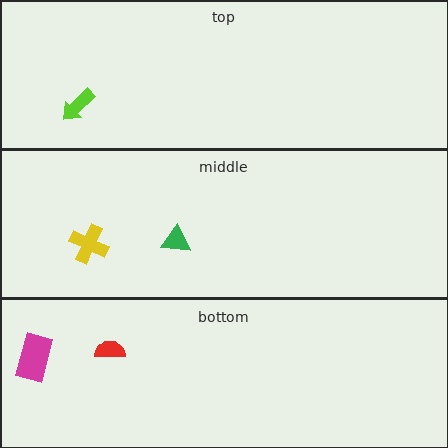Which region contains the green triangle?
The middle region.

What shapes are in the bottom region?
The red semicircle, the magenta rectangle.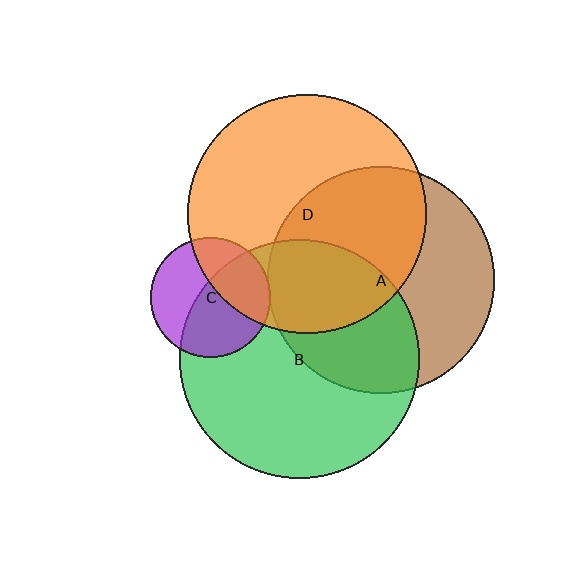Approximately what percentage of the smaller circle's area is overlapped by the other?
Approximately 35%.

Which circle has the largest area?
Circle B (green).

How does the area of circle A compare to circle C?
Approximately 3.6 times.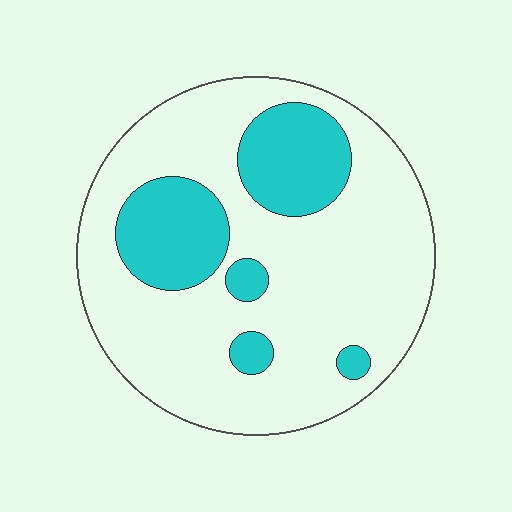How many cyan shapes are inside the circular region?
5.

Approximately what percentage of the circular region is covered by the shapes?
Approximately 25%.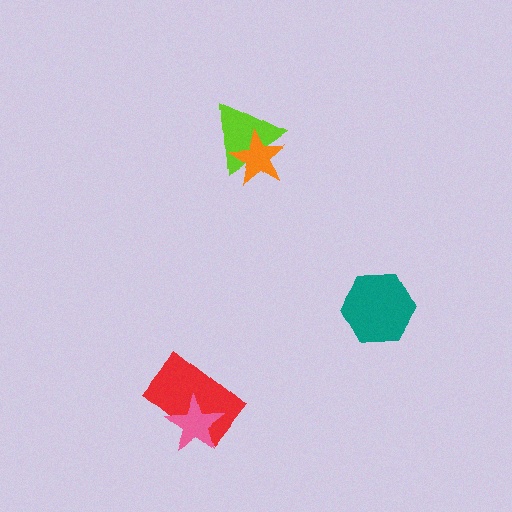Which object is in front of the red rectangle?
The pink star is in front of the red rectangle.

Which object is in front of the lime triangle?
The orange star is in front of the lime triangle.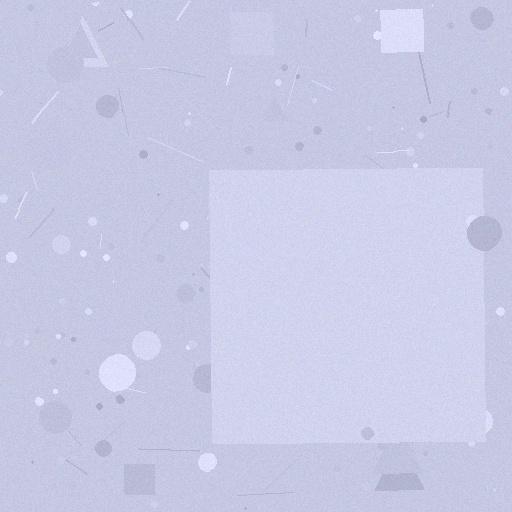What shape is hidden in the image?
A square is hidden in the image.